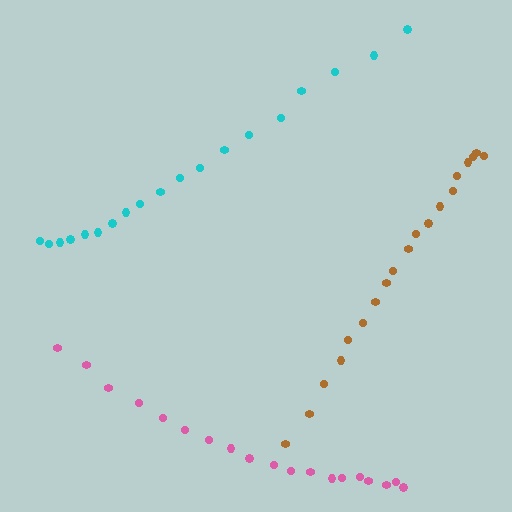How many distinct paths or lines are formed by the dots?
There are 3 distinct paths.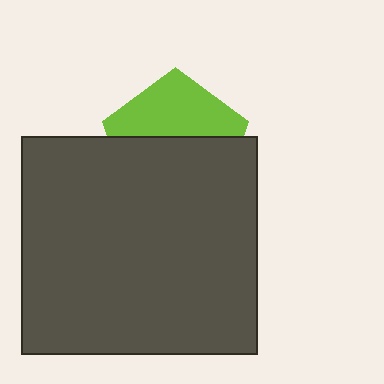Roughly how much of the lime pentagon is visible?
A small part of it is visible (roughly 42%).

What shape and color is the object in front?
The object in front is a dark gray rectangle.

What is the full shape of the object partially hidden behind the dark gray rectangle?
The partially hidden object is a lime pentagon.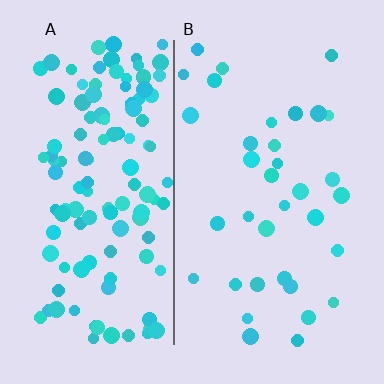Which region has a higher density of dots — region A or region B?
A (the left).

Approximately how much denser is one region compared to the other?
Approximately 3.4× — region A over region B.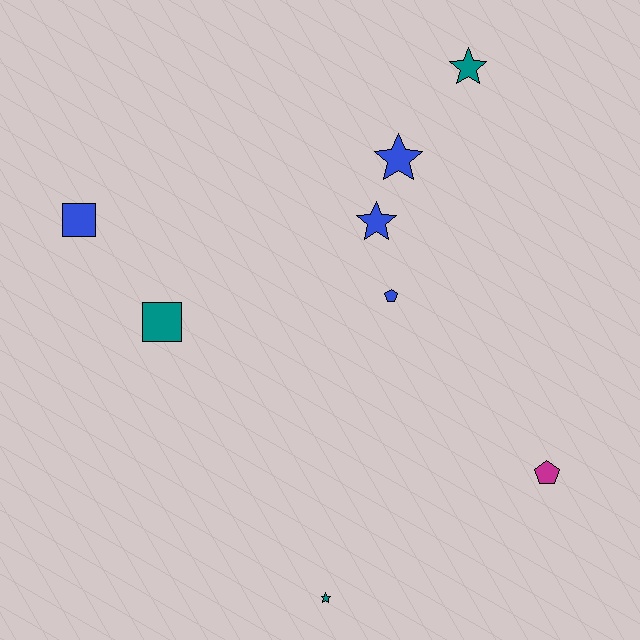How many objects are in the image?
There are 8 objects.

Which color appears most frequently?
Blue, with 4 objects.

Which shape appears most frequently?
Star, with 4 objects.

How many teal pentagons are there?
There are no teal pentagons.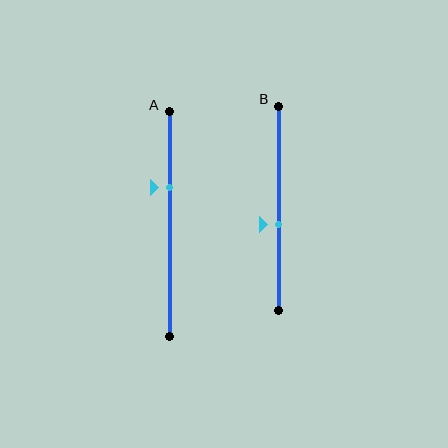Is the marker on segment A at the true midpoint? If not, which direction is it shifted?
No, the marker on segment A is shifted upward by about 16% of the segment length.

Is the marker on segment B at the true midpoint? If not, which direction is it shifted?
No, the marker on segment B is shifted downward by about 8% of the segment length.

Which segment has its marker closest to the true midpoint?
Segment B has its marker closest to the true midpoint.